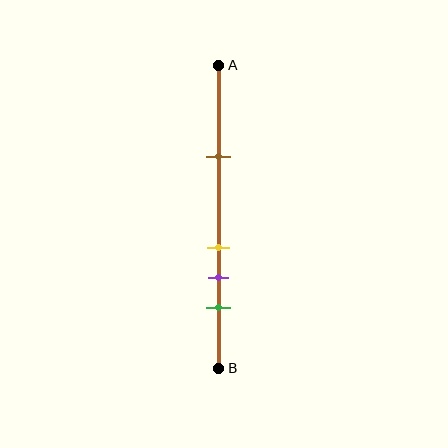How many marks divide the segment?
There are 4 marks dividing the segment.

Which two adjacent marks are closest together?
The yellow and purple marks are the closest adjacent pair.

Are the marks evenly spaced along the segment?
No, the marks are not evenly spaced.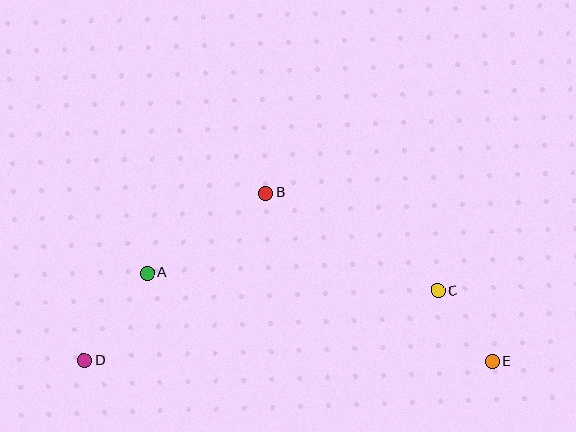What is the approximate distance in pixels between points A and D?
The distance between A and D is approximately 108 pixels.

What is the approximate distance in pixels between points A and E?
The distance between A and E is approximately 356 pixels.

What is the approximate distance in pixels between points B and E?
The distance between B and E is approximately 282 pixels.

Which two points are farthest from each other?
Points D and E are farthest from each other.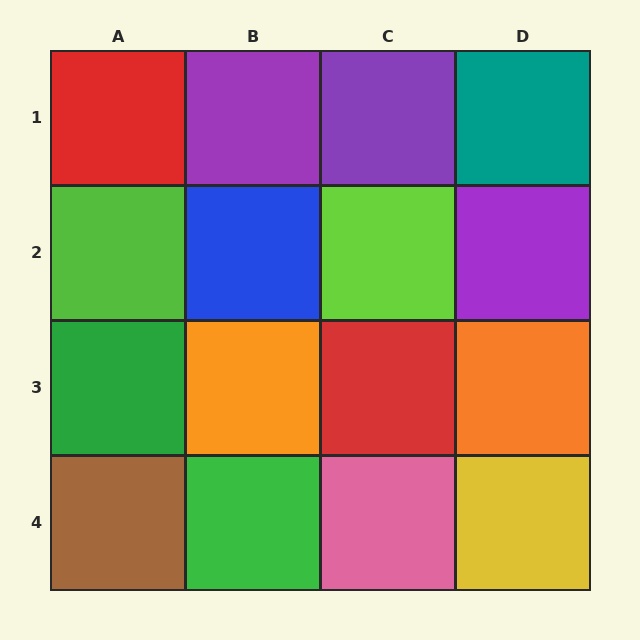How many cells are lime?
2 cells are lime.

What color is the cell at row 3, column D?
Orange.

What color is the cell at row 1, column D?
Teal.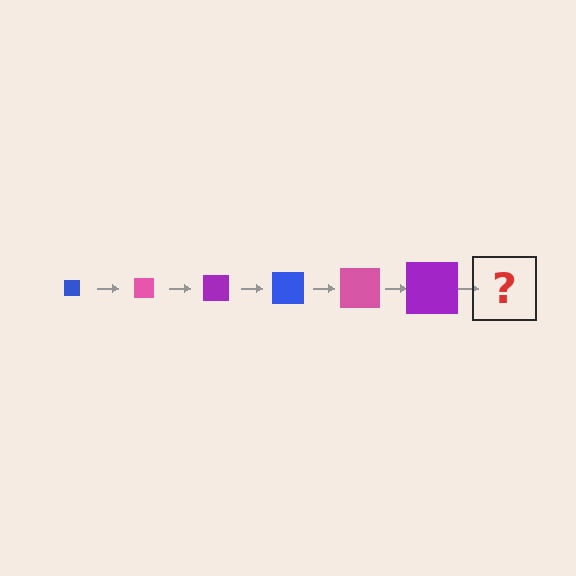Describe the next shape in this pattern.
It should be a blue square, larger than the previous one.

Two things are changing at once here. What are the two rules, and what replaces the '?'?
The two rules are that the square grows larger each step and the color cycles through blue, pink, and purple. The '?' should be a blue square, larger than the previous one.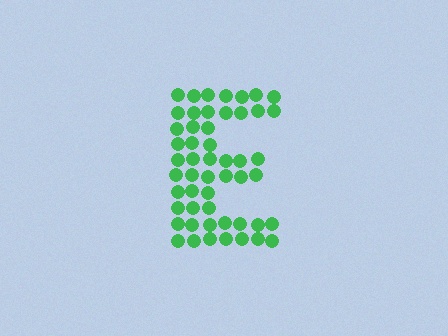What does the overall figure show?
The overall figure shows the letter E.